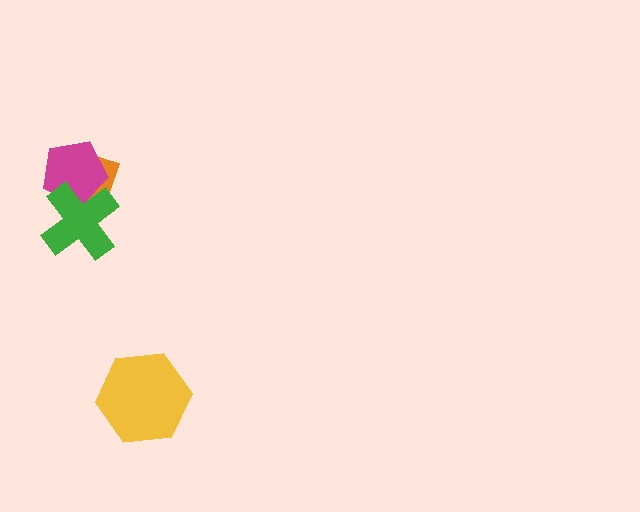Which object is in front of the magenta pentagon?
The green cross is in front of the magenta pentagon.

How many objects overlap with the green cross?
2 objects overlap with the green cross.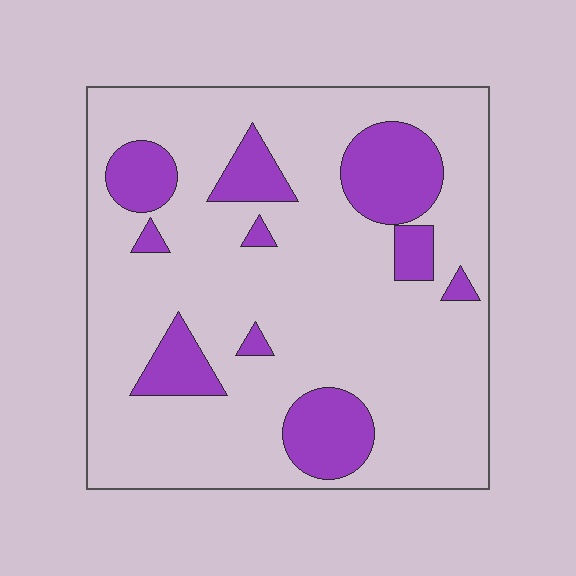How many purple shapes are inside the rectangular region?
10.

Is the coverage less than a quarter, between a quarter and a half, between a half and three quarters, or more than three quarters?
Less than a quarter.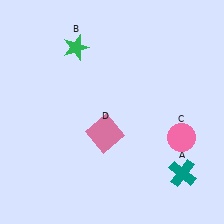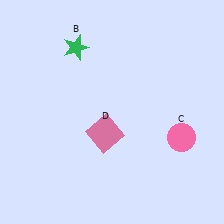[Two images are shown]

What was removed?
The teal cross (A) was removed in Image 2.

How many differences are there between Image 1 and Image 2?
There is 1 difference between the two images.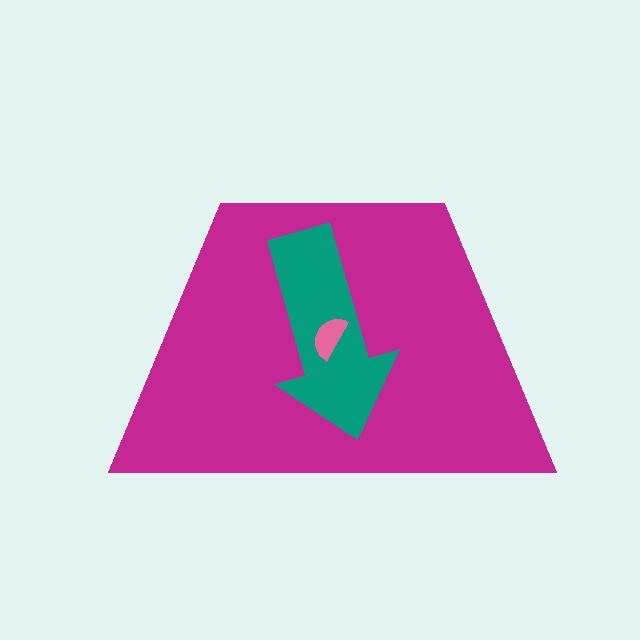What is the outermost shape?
The magenta trapezoid.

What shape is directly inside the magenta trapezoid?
The teal arrow.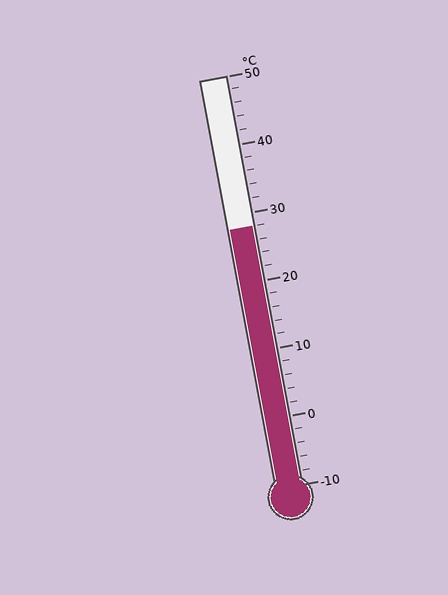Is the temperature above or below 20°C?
The temperature is above 20°C.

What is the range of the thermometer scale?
The thermometer scale ranges from -10°C to 50°C.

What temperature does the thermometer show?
The thermometer shows approximately 28°C.